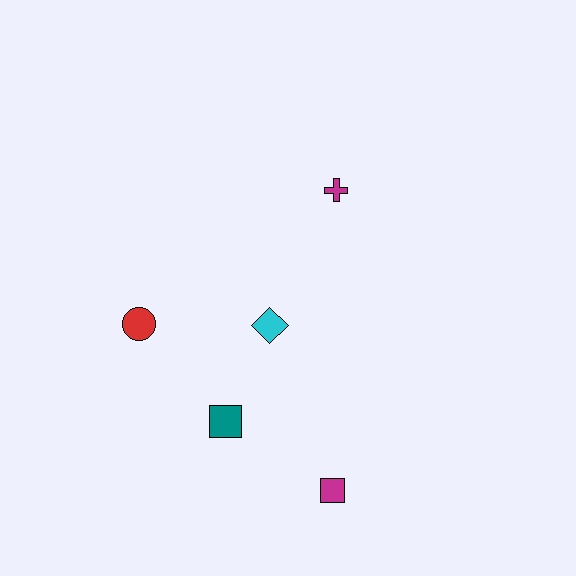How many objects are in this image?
There are 5 objects.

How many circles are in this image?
There is 1 circle.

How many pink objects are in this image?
There are no pink objects.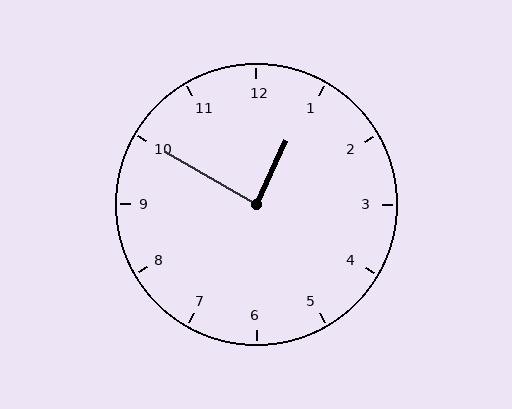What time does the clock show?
12:50.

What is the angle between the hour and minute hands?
Approximately 85 degrees.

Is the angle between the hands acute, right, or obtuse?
It is right.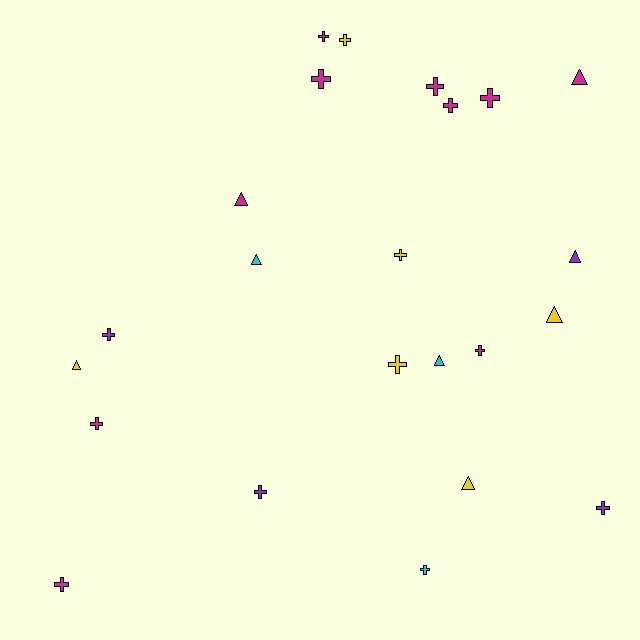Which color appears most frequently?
Magenta, with 10 objects.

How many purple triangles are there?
There is 1 purple triangle.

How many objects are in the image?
There are 23 objects.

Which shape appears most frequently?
Cross, with 15 objects.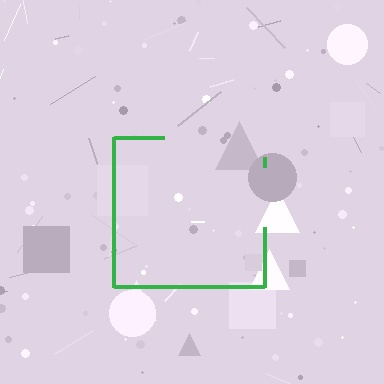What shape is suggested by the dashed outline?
The dashed outline suggests a square.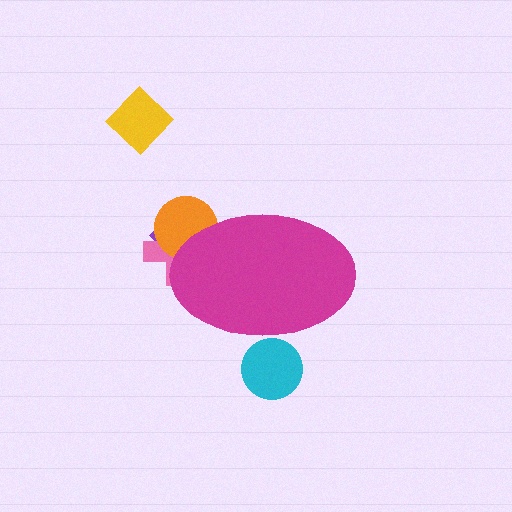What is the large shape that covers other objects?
A magenta ellipse.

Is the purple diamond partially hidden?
Yes, the purple diamond is partially hidden behind the magenta ellipse.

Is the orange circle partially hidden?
Yes, the orange circle is partially hidden behind the magenta ellipse.